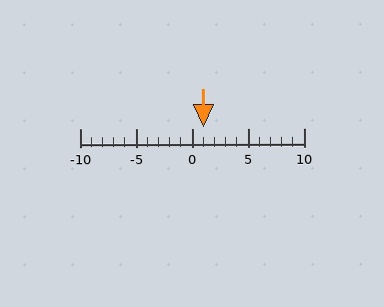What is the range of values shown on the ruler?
The ruler shows values from -10 to 10.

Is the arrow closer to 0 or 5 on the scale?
The arrow is closer to 0.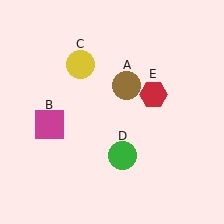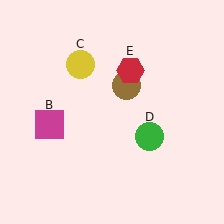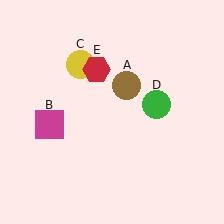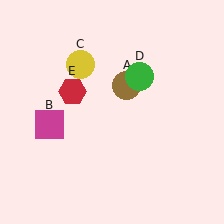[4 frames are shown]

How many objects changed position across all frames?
2 objects changed position: green circle (object D), red hexagon (object E).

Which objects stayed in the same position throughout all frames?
Brown circle (object A) and magenta square (object B) and yellow circle (object C) remained stationary.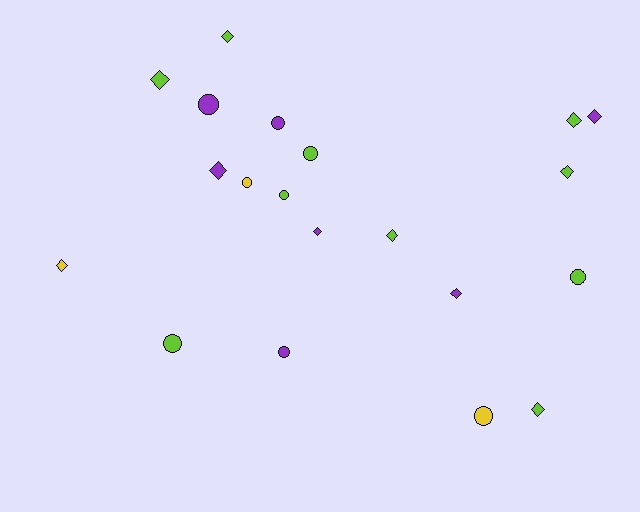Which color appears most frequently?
Lime, with 10 objects.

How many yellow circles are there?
There are 2 yellow circles.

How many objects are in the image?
There are 20 objects.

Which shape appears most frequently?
Diamond, with 11 objects.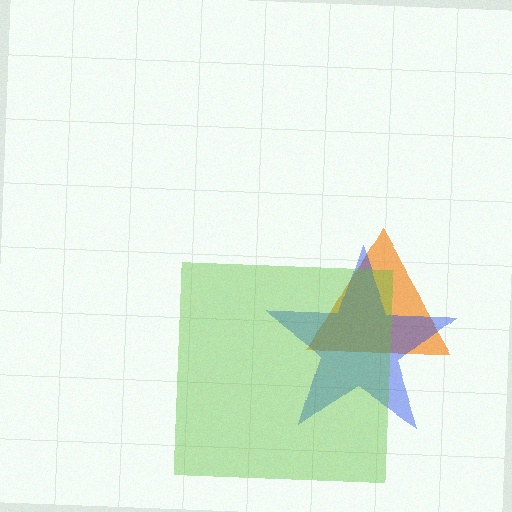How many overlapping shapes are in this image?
There are 3 overlapping shapes in the image.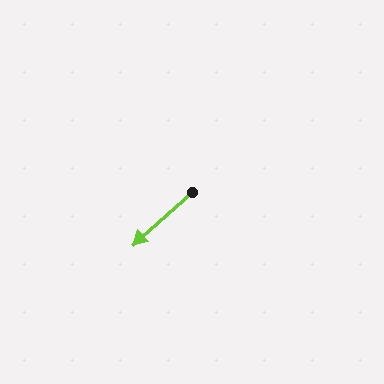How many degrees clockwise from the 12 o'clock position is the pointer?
Approximately 228 degrees.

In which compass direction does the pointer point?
Southwest.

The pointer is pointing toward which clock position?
Roughly 8 o'clock.